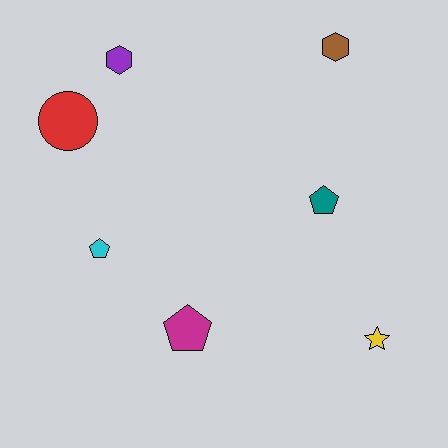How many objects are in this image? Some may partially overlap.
There are 7 objects.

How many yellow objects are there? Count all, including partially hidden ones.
There is 1 yellow object.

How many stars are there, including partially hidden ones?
There is 1 star.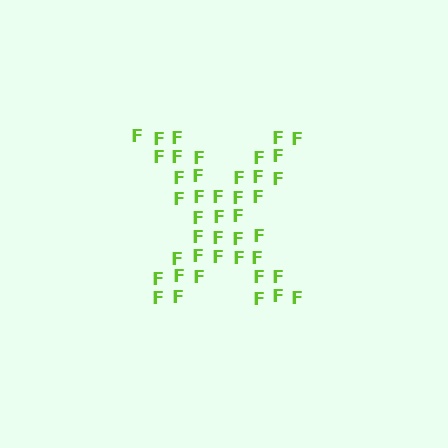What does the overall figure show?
The overall figure shows the letter X.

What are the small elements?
The small elements are letter F's.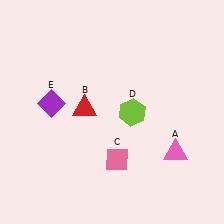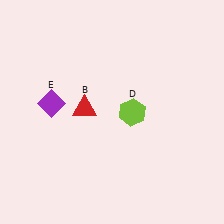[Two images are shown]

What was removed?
The pink triangle (A), the pink diamond (C) were removed in Image 2.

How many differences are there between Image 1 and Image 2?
There are 2 differences between the two images.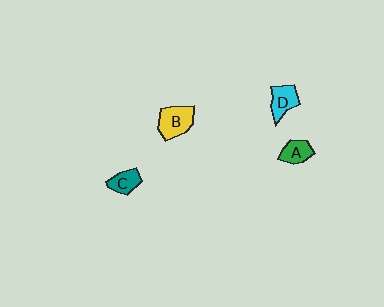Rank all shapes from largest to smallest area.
From largest to smallest: B (yellow), D (cyan), A (green), C (teal).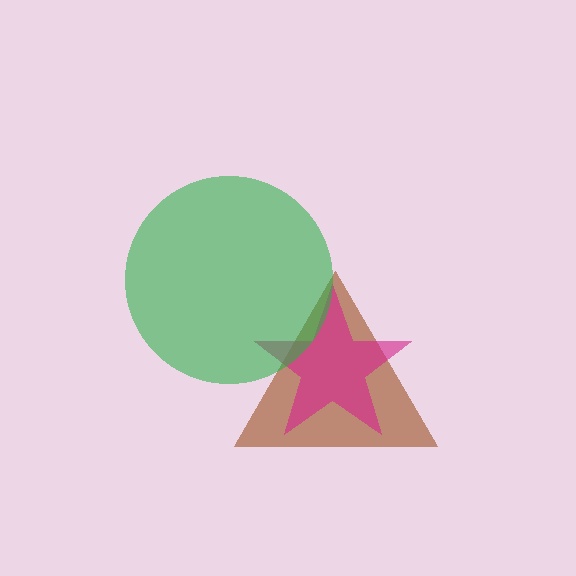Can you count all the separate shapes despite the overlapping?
Yes, there are 3 separate shapes.